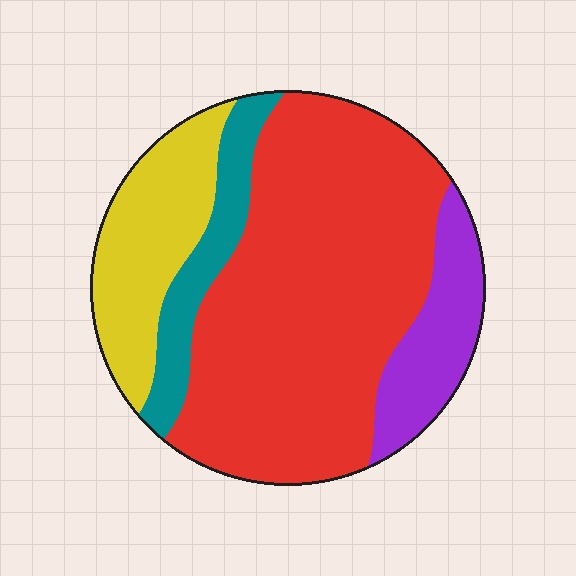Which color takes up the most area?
Red, at roughly 60%.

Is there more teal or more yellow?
Yellow.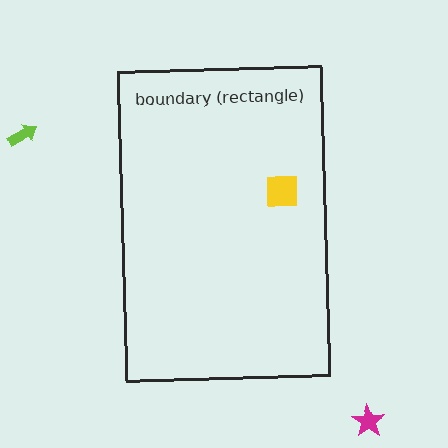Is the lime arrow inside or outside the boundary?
Outside.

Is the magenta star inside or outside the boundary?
Outside.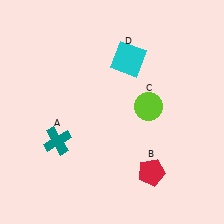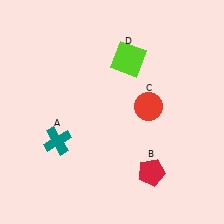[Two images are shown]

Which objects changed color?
C changed from lime to red. D changed from cyan to lime.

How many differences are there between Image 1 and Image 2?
There are 2 differences between the two images.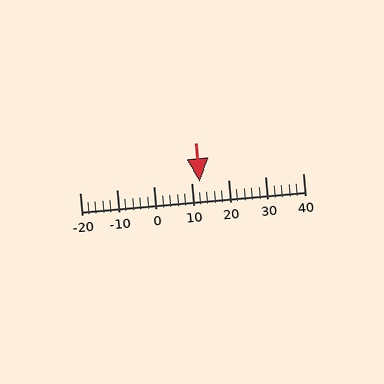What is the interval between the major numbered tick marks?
The major tick marks are spaced 10 units apart.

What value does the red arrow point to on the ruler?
The red arrow points to approximately 12.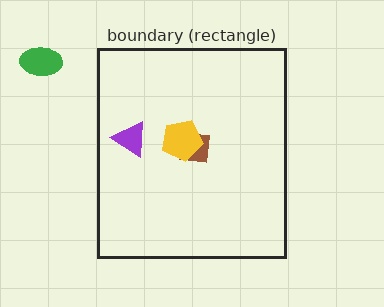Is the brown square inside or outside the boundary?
Inside.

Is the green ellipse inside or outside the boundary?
Outside.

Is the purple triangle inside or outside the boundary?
Inside.